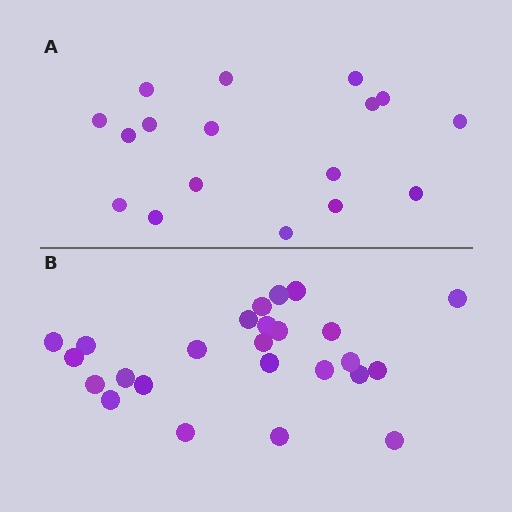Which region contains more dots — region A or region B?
Region B (the bottom region) has more dots.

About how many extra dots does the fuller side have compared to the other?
Region B has roughly 8 or so more dots than region A.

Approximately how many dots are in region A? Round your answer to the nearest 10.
About 20 dots. (The exact count is 17, which rounds to 20.)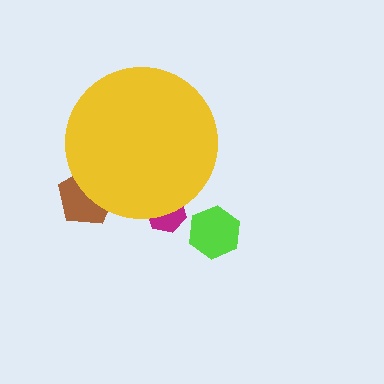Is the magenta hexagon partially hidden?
Yes, the magenta hexagon is partially hidden behind the yellow circle.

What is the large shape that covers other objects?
A yellow circle.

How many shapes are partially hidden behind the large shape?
2 shapes are partially hidden.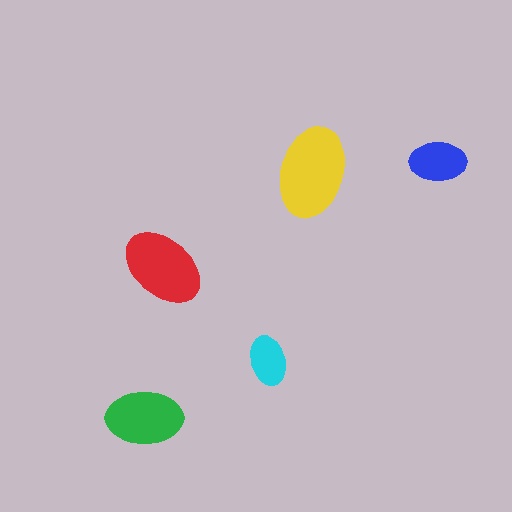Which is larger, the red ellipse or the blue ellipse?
The red one.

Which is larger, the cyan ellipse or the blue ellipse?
The blue one.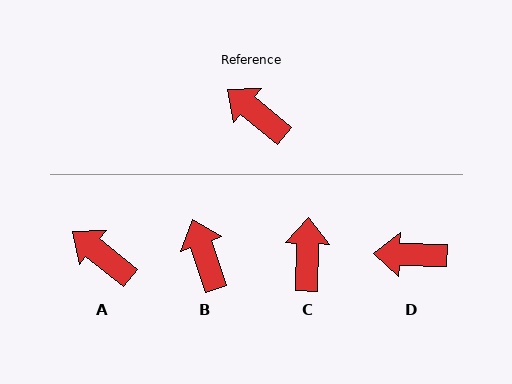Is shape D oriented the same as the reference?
No, it is off by about 37 degrees.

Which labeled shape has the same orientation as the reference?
A.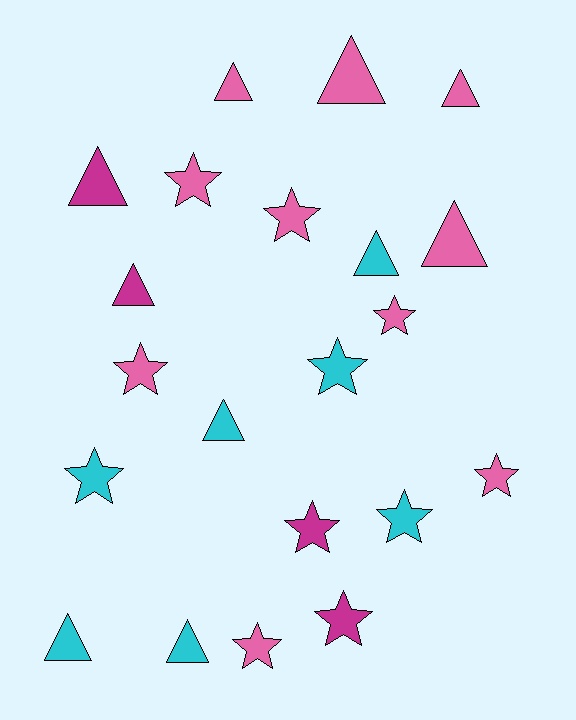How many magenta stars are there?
There are 2 magenta stars.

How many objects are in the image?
There are 21 objects.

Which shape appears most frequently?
Star, with 11 objects.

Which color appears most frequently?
Pink, with 10 objects.